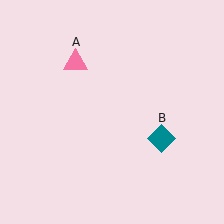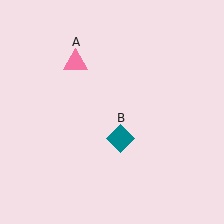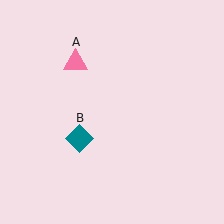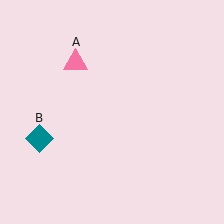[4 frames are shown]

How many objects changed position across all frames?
1 object changed position: teal diamond (object B).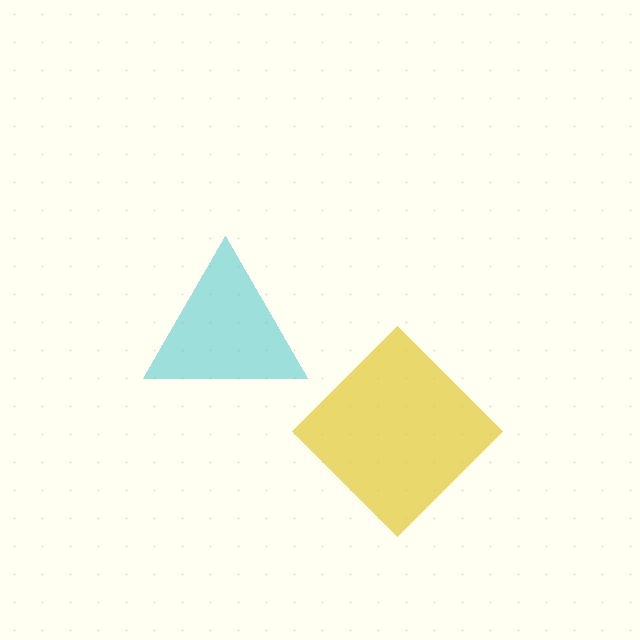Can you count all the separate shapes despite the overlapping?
Yes, there are 2 separate shapes.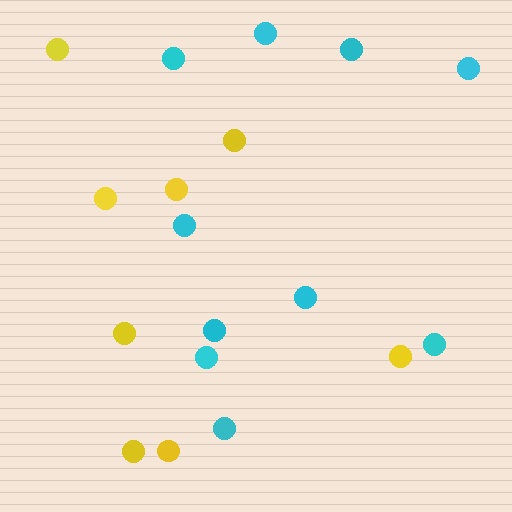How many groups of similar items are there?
There are 2 groups: one group of yellow circles (8) and one group of cyan circles (10).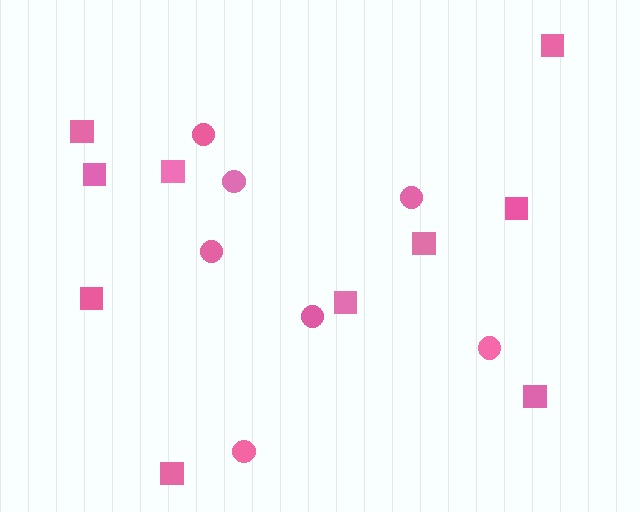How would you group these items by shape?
There are 2 groups: one group of squares (10) and one group of circles (7).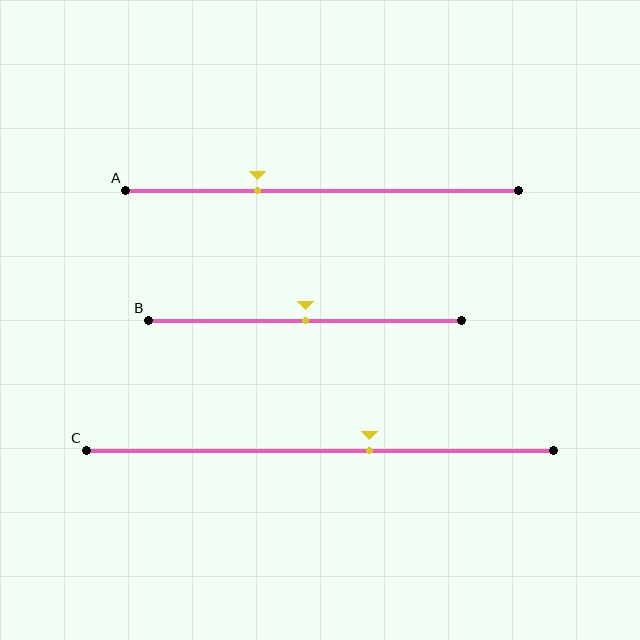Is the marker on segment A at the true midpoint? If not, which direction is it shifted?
No, the marker on segment A is shifted to the left by about 16% of the segment length.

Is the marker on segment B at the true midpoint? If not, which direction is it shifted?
Yes, the marker on segment B is at the true midpoint.